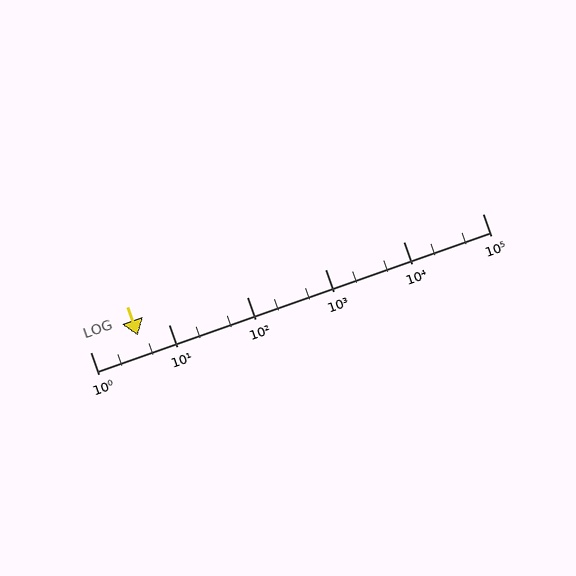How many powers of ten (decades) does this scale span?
The scale spans 5 decades, from 1 to 100000.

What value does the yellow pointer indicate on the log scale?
The pointer indicates approximately 4.1.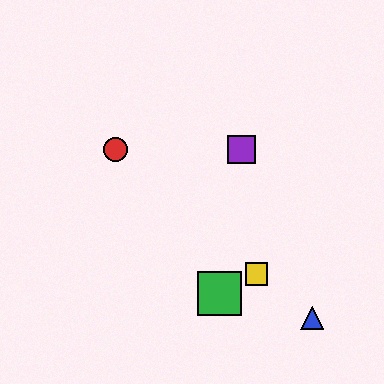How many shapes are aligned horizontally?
2 shapes (the red circle, the purple square) are aligned horizontally.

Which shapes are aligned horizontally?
The red circle, the purple square are aligned horizontally.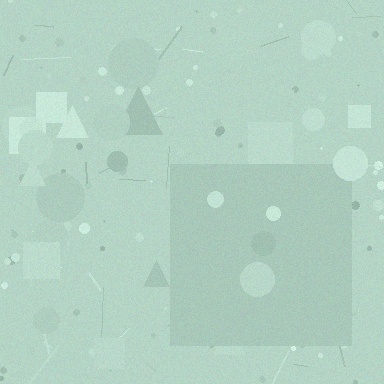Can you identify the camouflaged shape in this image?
The camouflaged shape is a square.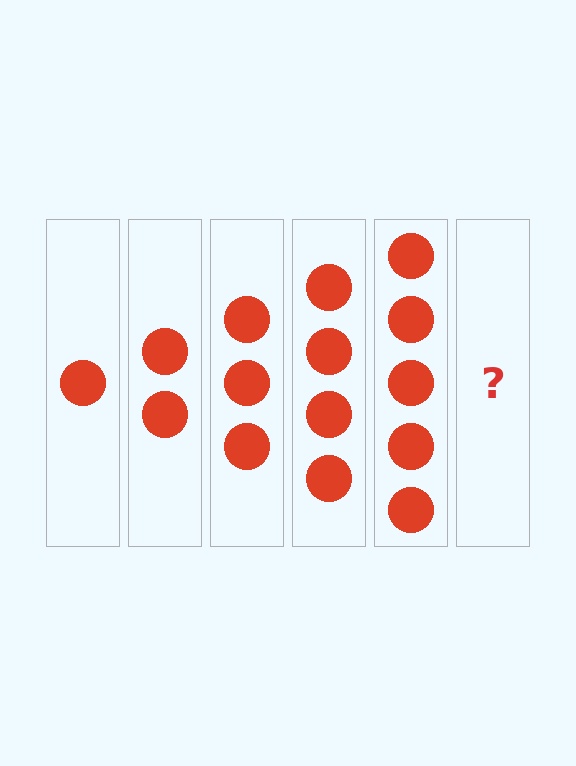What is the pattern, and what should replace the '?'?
The pattern is that each step adds one more circle. The '?' should be 6 circles.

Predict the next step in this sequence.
The next step is 6 circles.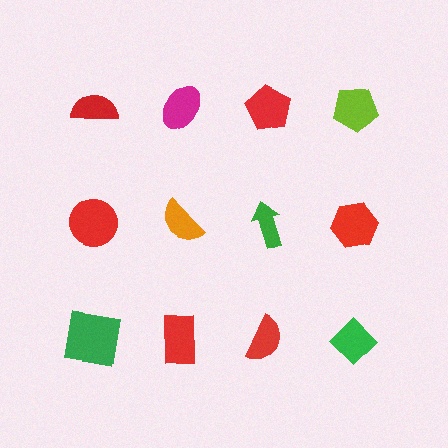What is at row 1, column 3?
A red pentagon.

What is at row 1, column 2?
A magenta ellipse.